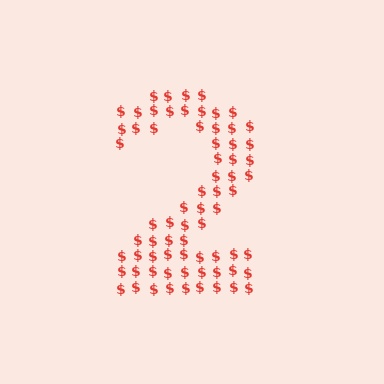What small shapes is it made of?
It is made of small dollar signs.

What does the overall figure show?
The overall figure shows the digit 2.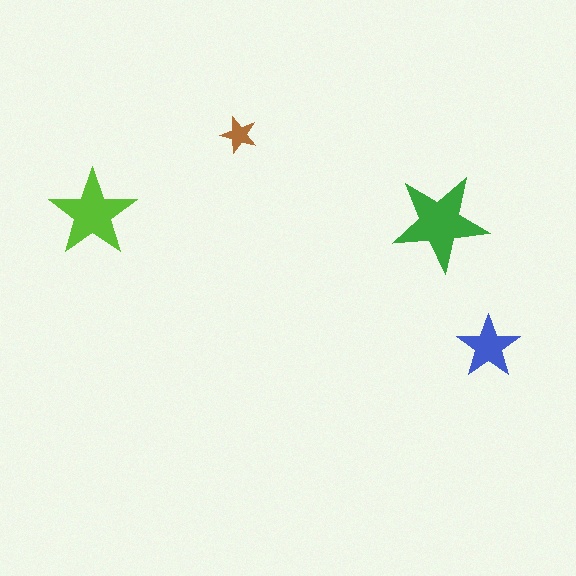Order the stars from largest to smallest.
the green one, the lime one, the blue one, the brown one.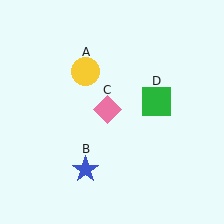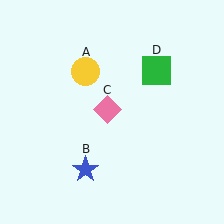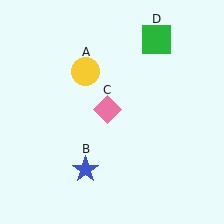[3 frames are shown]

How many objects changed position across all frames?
1 object changed position: green square (object D).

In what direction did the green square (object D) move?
The green square (object D) moved up.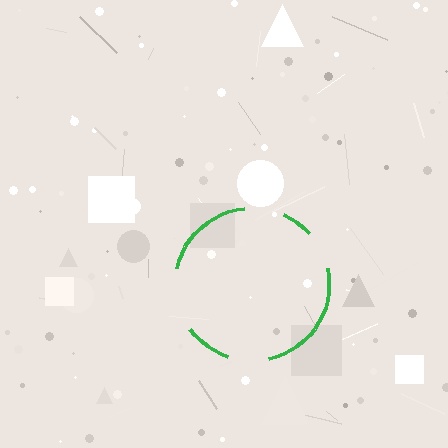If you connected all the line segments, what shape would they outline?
They would outline a circle.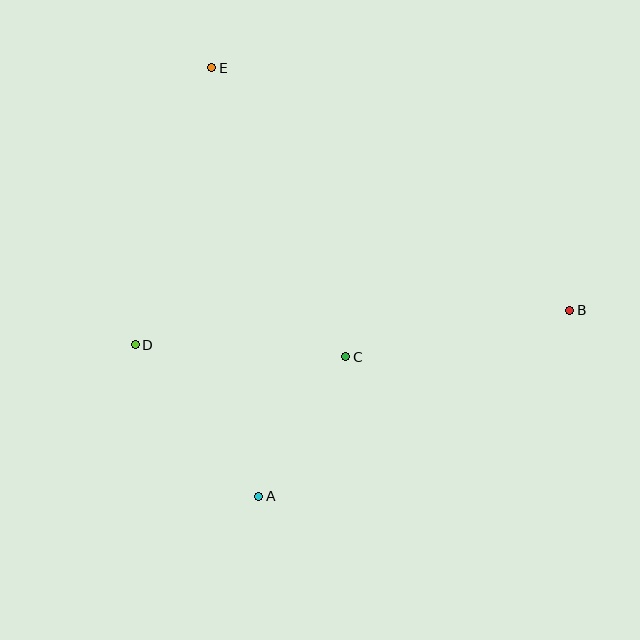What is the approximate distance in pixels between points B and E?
The distance between B and E is approximately 432 pixels.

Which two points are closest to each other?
Points A and C are closest to each other.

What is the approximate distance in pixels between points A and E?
The distance between A and E is approximately 431 pixels.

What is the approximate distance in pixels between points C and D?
The distance between C and D is approximately 211 pixels.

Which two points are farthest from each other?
Points B and D are farthest from each other.